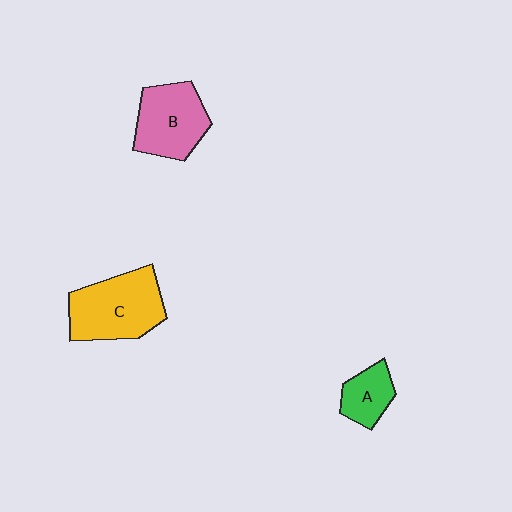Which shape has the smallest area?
Shape A (green).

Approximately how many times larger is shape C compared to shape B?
Approximately 1.2 times.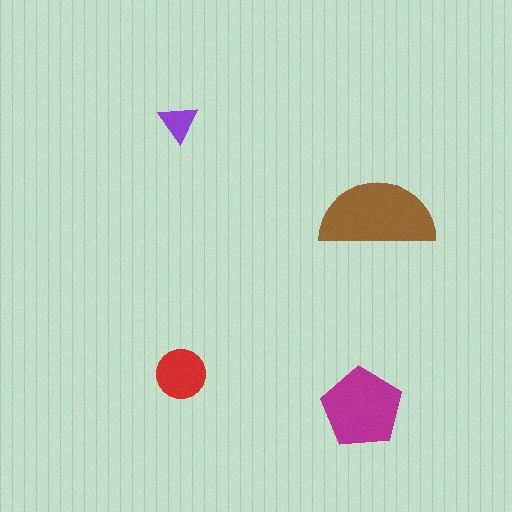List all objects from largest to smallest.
The brown semicircle, the magenta pentagon, the red circle, the purple triangle.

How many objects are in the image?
There are 4 objects in the image.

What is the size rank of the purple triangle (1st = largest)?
4th.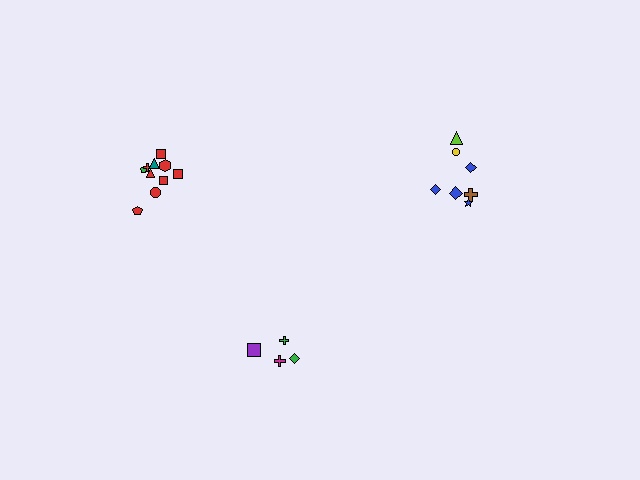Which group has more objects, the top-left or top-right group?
The top-left group.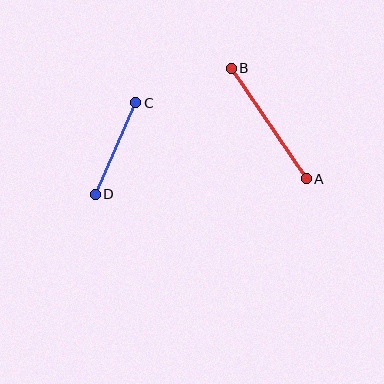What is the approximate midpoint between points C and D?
The midpoint is at approximately (115, 149) pixels.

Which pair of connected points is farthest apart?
Points A and B are farthest apart.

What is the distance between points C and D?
The distance is approximately 100 pixels.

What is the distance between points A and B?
The distance is approximately 133 pixels.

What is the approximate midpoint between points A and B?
The midpoint is at approximately (269, 123) pixels.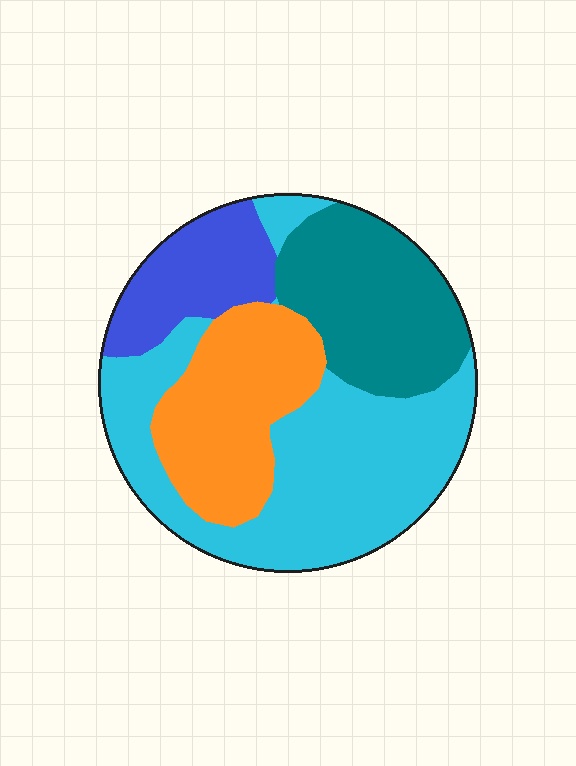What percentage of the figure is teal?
Teal takes up between a sixth and a third of the figure.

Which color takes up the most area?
Cyan, at roughly 40%.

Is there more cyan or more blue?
Cyan.